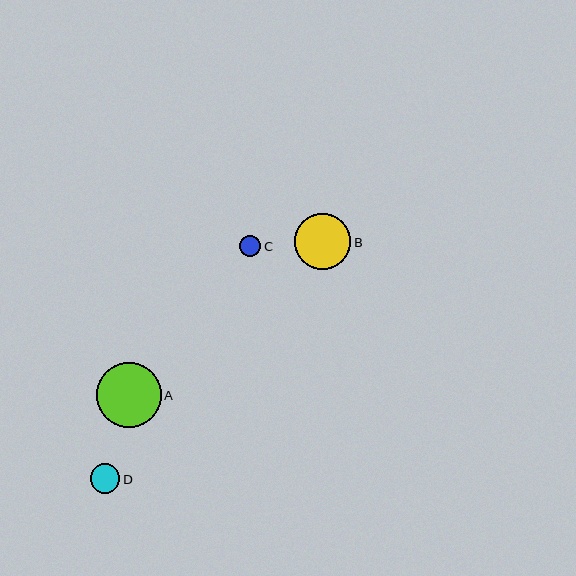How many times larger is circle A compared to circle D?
Circle A is approximately 2.2 times the size of circle D.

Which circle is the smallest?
Circle C is the smallest with a size of approximately 21 pixels.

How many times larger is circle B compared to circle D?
Circle B is approximately 1.9 times the size of circle D.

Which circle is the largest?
Circle A is the largest with a size of approximately 65 pixels.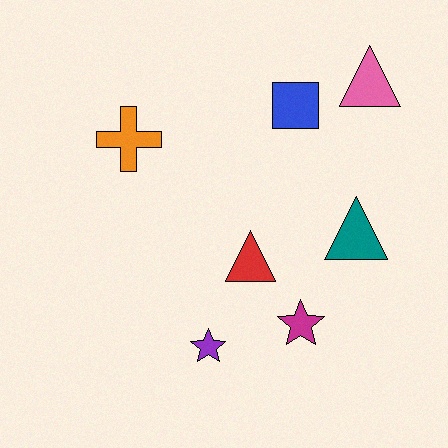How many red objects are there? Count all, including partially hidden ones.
There is 1 red object.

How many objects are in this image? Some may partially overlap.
There are 7 objects.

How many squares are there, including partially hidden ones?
There is 1 square.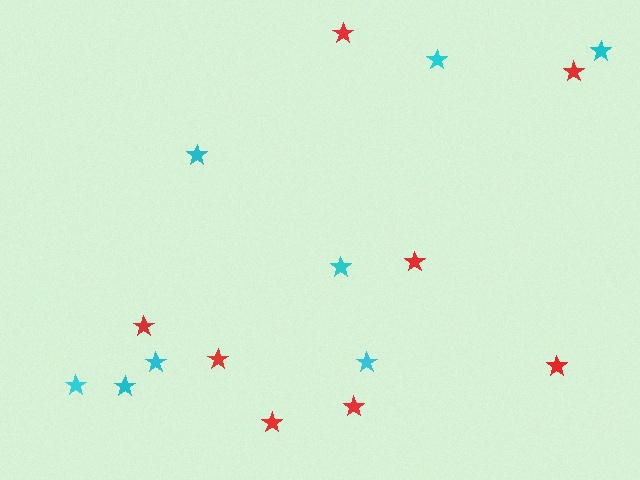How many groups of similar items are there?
There are 2 groups: one group of cyan stars (8) and one group of red stars (8).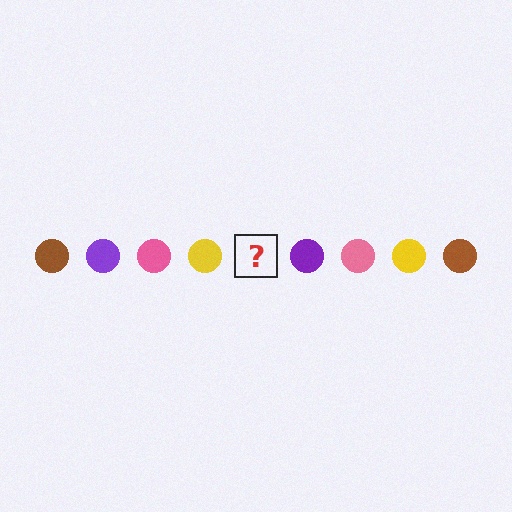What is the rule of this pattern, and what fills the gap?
The rule is that the pattern cycles through brown, purple, pink, yellow circles. The gap should be filled with a brown circle.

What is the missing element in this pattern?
The missing element is a brown circle.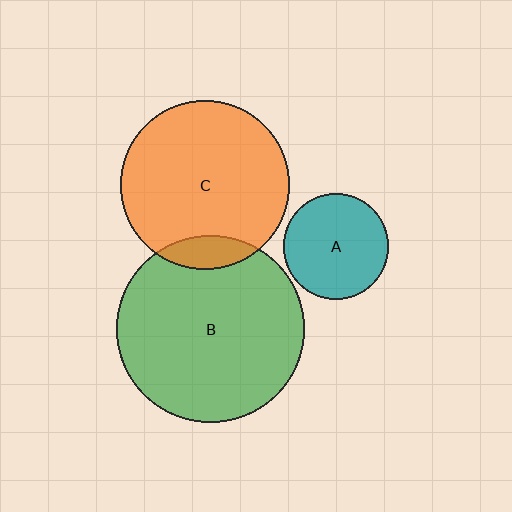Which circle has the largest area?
Circle B (green).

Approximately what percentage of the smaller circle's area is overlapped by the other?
Approximately 10%.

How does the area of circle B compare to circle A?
Approximately 3.1 times.